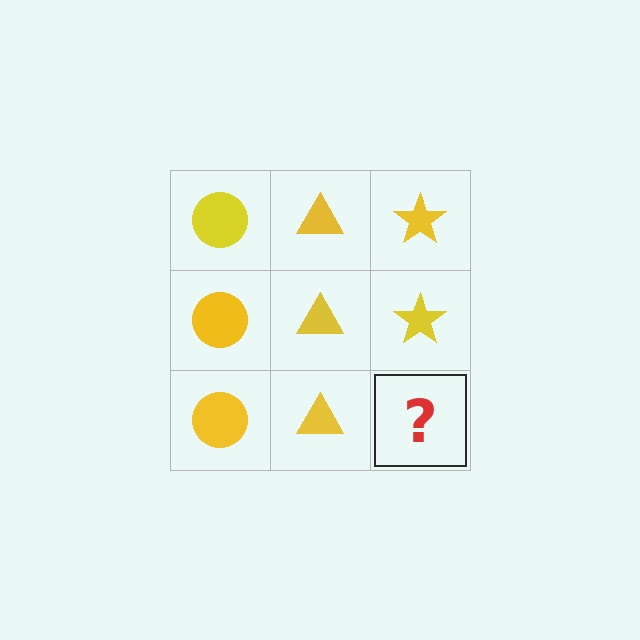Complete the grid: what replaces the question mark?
The question mark should be replaced with a yellow star.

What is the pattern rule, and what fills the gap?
The rule is that each column has a consistent shape. The gap should be filled with a yellow star.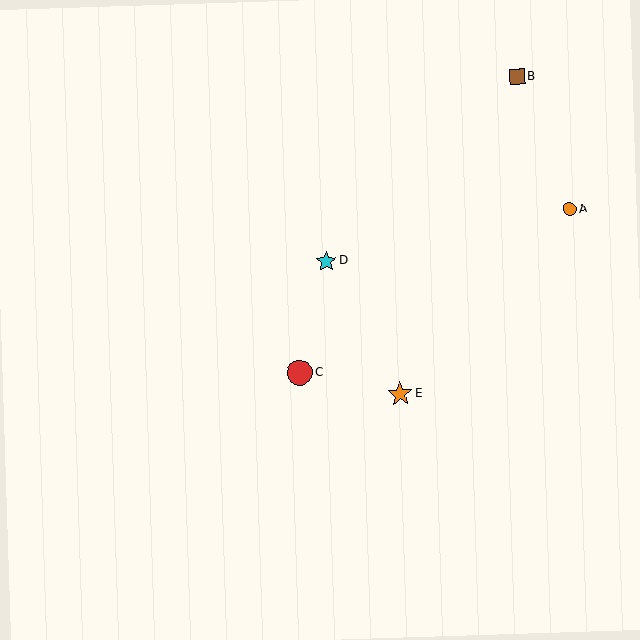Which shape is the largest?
The red circle (labeled C) is the largest.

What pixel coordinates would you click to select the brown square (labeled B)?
Click at (517, 76) to select the brown square B.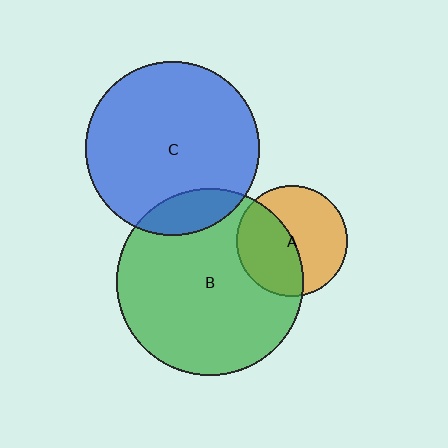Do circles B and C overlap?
Yes.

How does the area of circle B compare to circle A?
Approximately 2.9 times.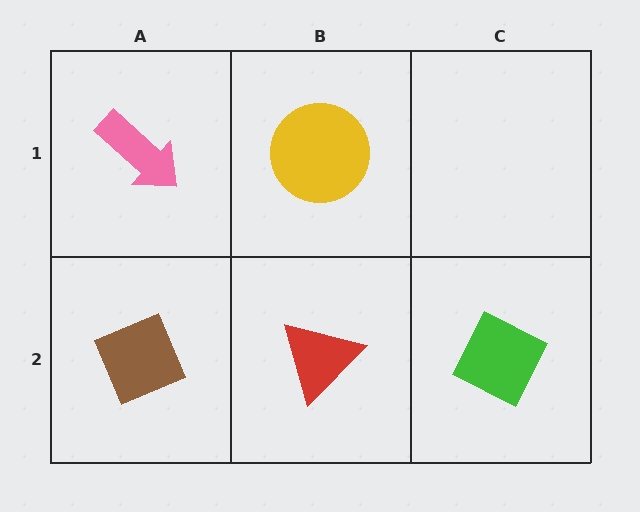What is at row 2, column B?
A red triangle.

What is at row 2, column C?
A green diamond.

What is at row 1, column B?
A yellow circle.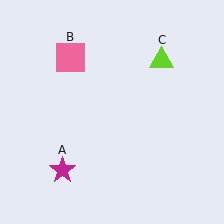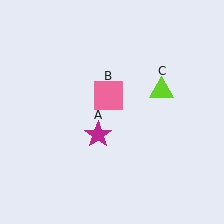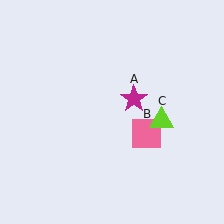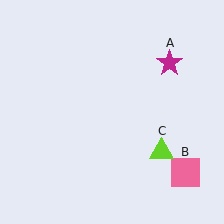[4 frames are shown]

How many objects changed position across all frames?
3 objects changed position: magenta star (object A), pink square (object B), lime triangle (object C).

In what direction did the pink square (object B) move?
The pink square (object B) moved down and to the right.